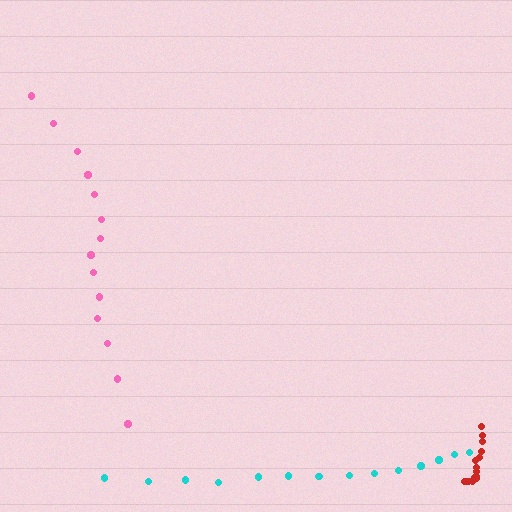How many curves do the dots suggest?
There are 3 distinct paths.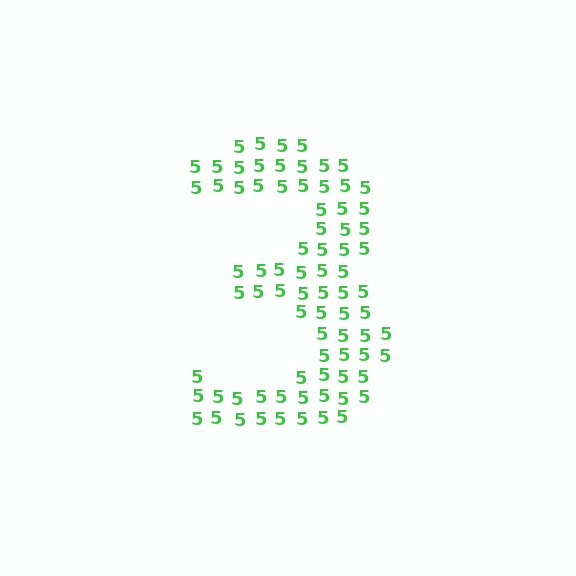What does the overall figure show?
The overall figure shows the digit 3.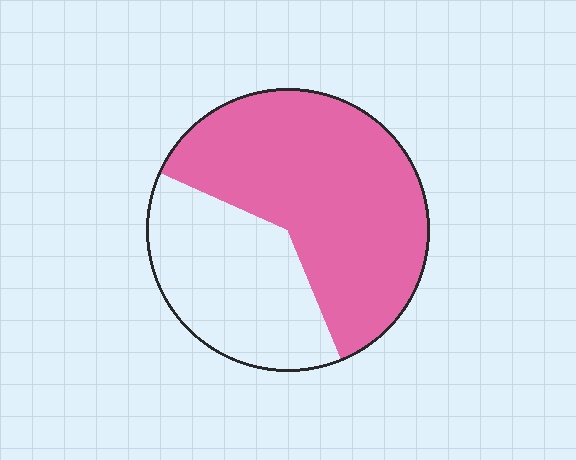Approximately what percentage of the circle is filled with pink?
Approximately 60%.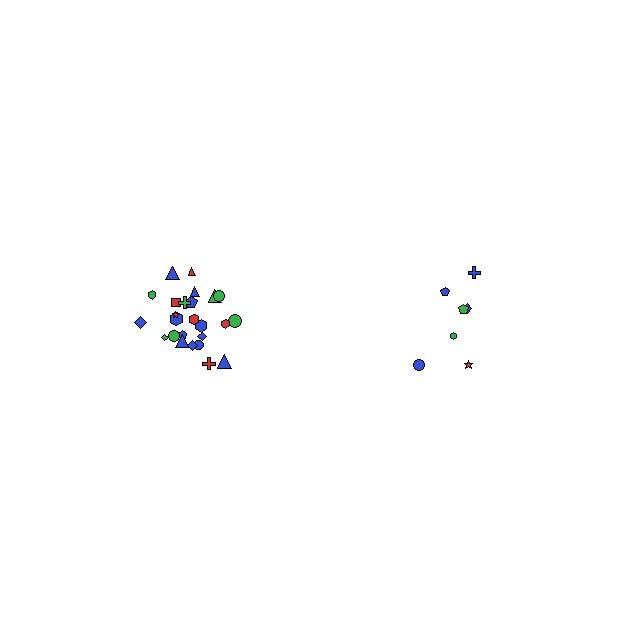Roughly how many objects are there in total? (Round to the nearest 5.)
Roughly 30 objects in total.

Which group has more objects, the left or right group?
The left group.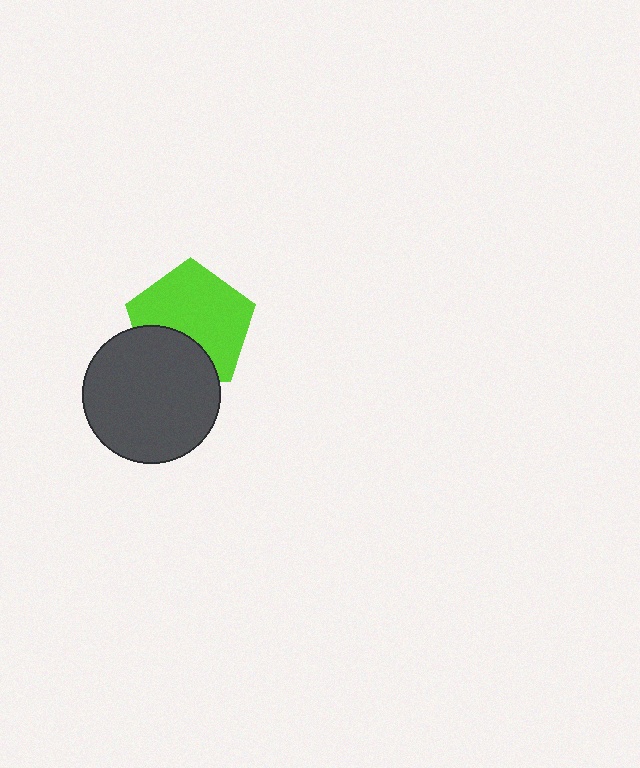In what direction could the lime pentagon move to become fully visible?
The lime pentagon could move up. That would shift it out from behind the dark gray circle entirely.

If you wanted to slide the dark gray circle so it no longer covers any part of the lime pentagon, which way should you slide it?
Slide it down — that is the most direct way to separate the two shapes.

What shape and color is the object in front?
The object in front is a dark gray circle.